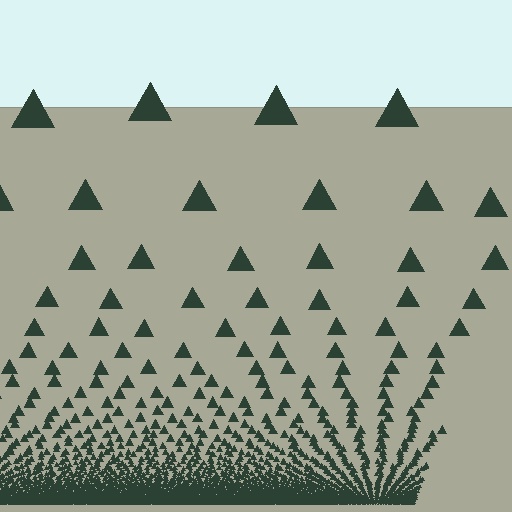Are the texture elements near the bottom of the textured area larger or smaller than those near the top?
Smaller. The gradient is inverted — elements near the bottom are smaller and denser.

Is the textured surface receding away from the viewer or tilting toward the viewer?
The surface appears to tilt toward the viewer. Texture elements get larger and sparser toward the top.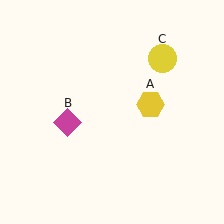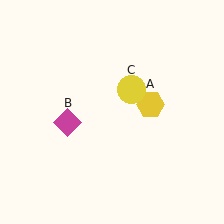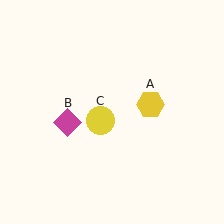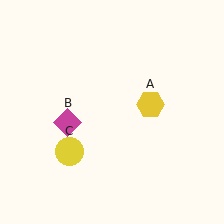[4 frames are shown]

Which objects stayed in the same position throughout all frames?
Yellow hexagon (object A) and magenta diamond (object B) remained stationary.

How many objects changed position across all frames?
1 object changed position: yellow circle (object C).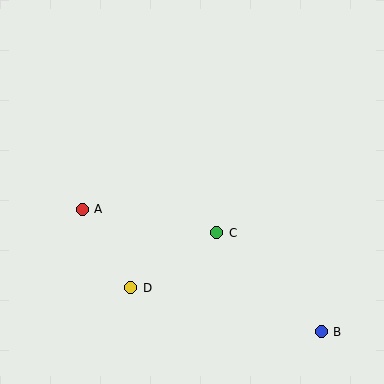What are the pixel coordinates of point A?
Point A is at (82, 209).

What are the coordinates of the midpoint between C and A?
The midpoint between C and A is at (149, 221).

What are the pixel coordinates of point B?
Point B is at (321, 332).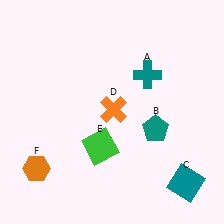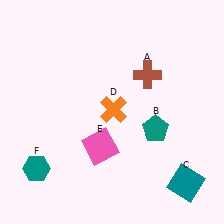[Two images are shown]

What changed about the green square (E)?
In Image 1, E is green. In Image 2, it changed to pink.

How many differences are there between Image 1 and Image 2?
There are 3 differences between the two images.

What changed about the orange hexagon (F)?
In Image 1, F is orange. In Image 2, it changed to teal.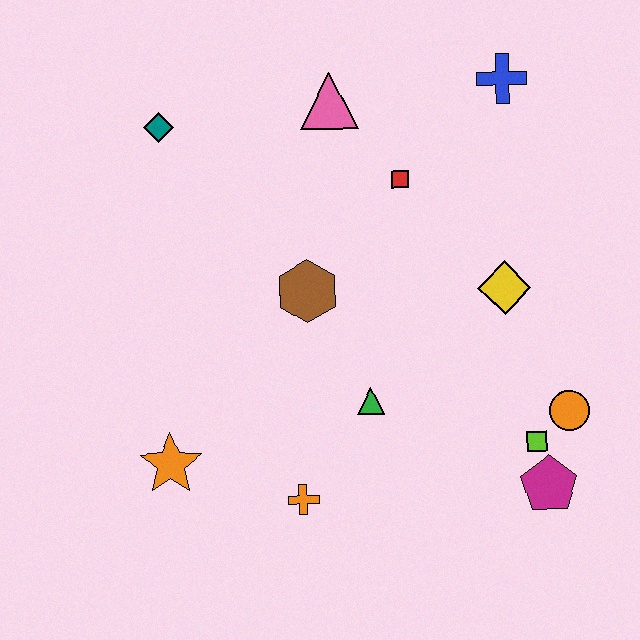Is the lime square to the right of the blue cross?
Yes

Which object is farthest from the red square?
The orange star is farthest from the red square.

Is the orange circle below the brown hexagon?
Yes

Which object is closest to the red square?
The pink triangle is closest to the red square.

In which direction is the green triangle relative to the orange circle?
The green triangle is to the left of the orange circle.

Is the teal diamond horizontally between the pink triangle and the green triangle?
No